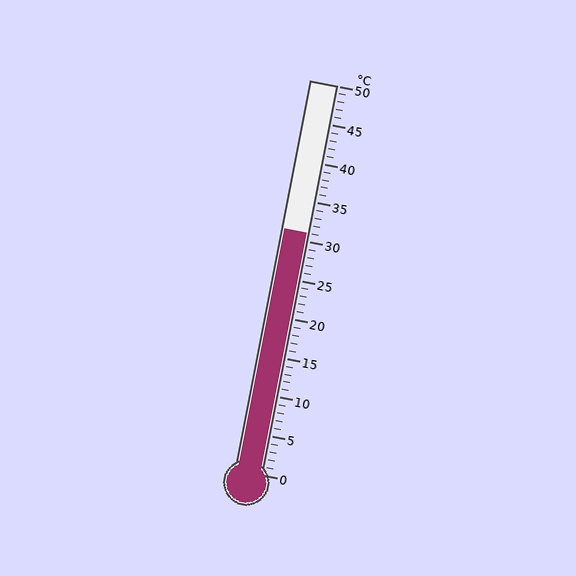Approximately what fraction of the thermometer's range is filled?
The thermometer is filled to approximately 60% of its range.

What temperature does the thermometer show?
The thermometer shows approximately 31°C.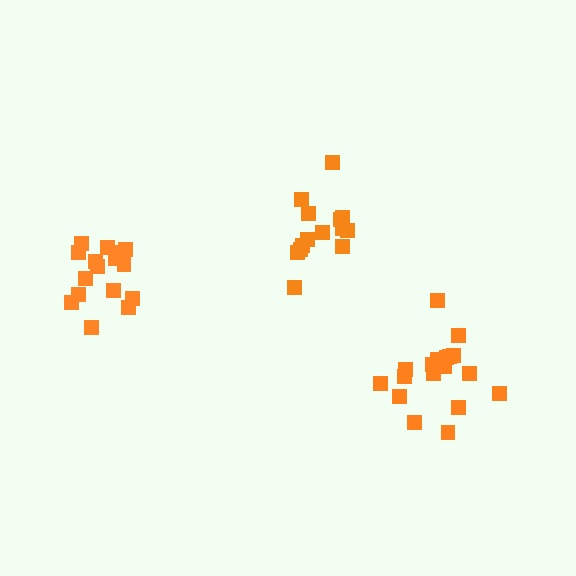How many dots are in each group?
Group 1: 18 dots, Group 2: 14 dots, Group 3: 16 dots (48 total).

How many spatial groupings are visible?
There are 3 spatial groupings.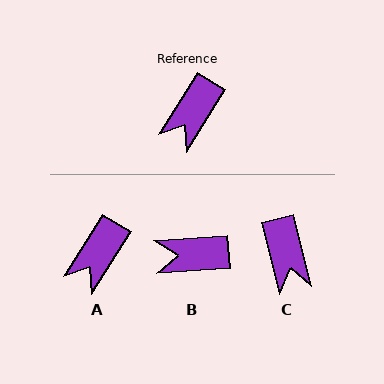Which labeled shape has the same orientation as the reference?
A.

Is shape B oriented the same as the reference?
No, it is off by about 54 degrees.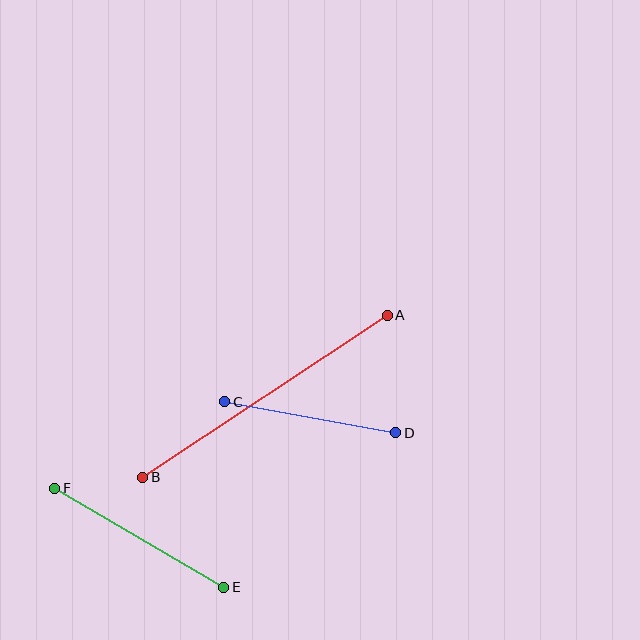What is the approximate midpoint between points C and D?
The midpoint is at approximately (310, 417) pixels.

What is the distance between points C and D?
The distance is approximately 174 pixels.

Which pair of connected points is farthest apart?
Points A and B are farthest apart.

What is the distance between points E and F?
The distance is approximately 196 pixels.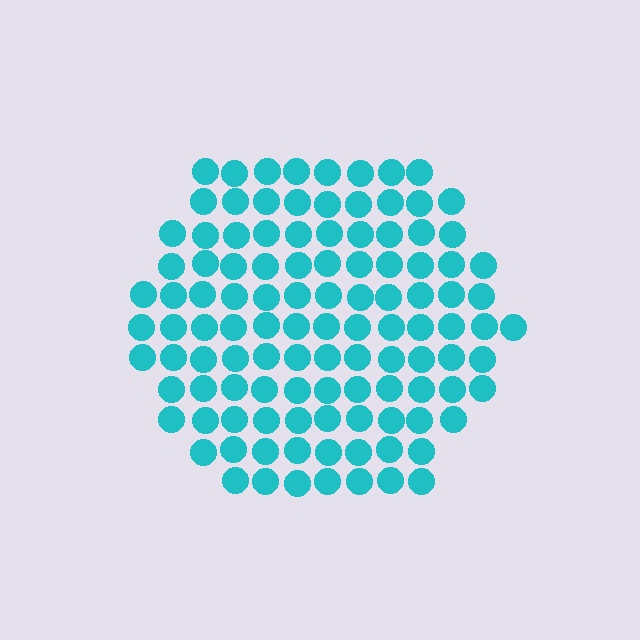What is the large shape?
The large shape is a hexagon.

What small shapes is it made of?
It is made of small circles.